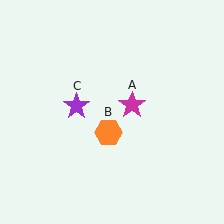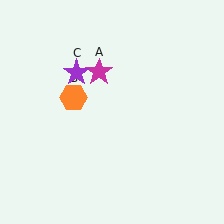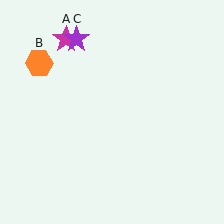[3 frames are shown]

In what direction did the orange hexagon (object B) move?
The orange hexagon (object B) moved up and to the left.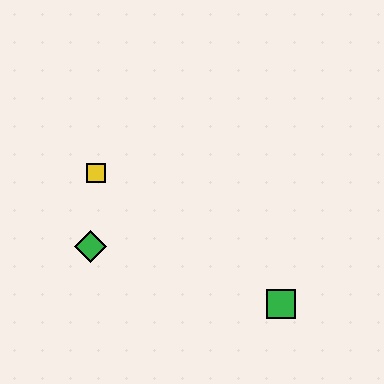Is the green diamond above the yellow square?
No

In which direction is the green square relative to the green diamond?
The green square is to the right of the green diamond.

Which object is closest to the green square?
The green diamond is closest to the green square.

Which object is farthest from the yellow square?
The green square is farthest from the yellow square.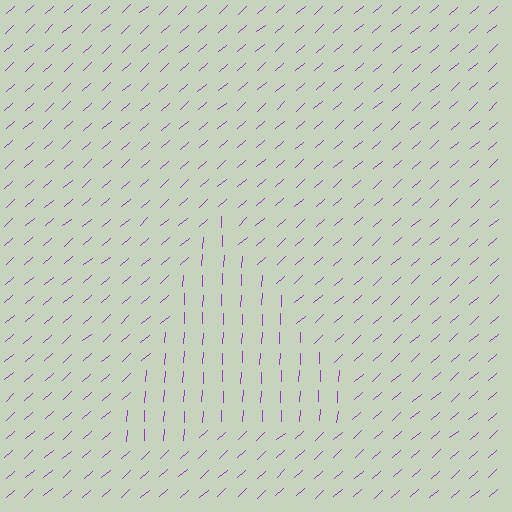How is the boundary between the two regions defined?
The boundary is defined purely by a change in line orientation (approximately 45 degrees difference). All lines are the same color and thickness.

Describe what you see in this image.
The image is filled with small purple line segments. A triangle region in the image has lines oriented differently from the surrounding lines, creating a visible texture boundary.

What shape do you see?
I see a triangle.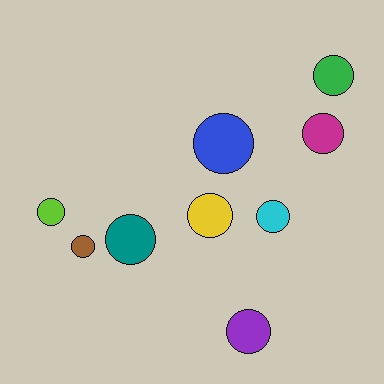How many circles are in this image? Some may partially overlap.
There are 9 circles.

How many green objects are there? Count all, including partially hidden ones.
There is 1 green object.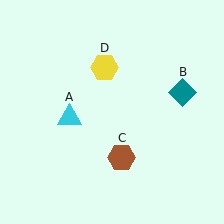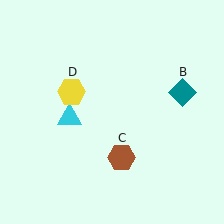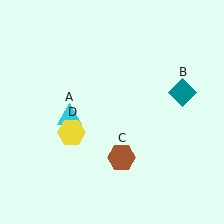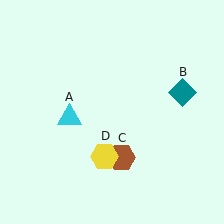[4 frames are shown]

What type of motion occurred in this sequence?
The yellow hexagon (object D) rotated counterclockwise around the center of the scene.